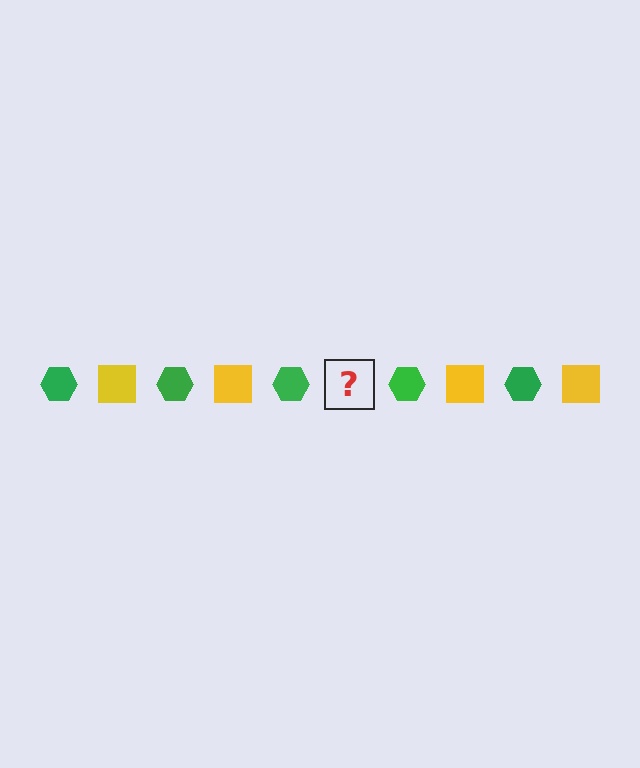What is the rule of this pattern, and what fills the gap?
The rule is that the pattern alternates between green hexagon and yellow square. The gap should be filled with a yellow square.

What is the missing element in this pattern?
The missing element is a yellow square.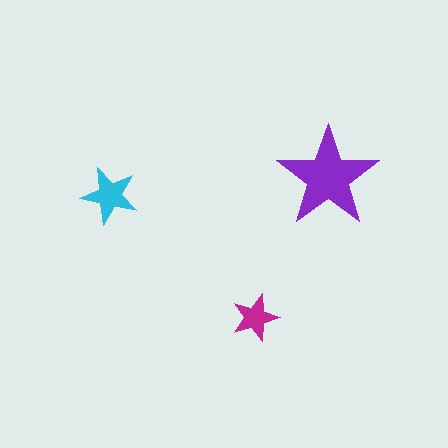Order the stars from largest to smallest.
the purple one, the cyan one, the magenta one.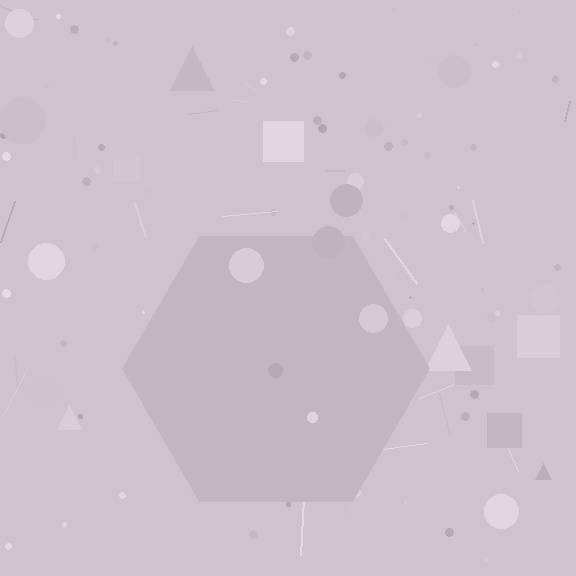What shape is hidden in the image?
A hexagon is hidden in the image.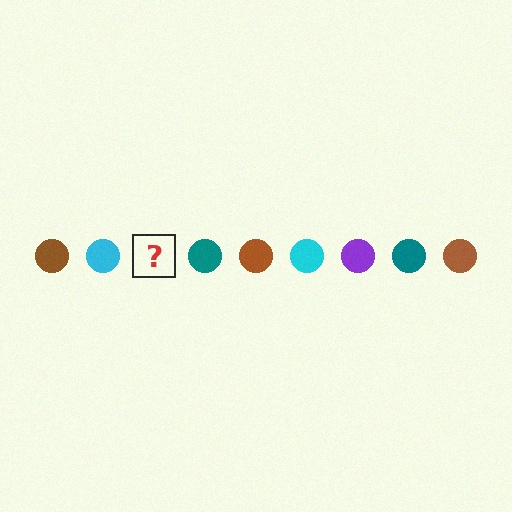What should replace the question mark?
The question mark should be replaced with a purple circle.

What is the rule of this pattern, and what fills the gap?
The rule is that the pattern cycles through brown, cyan, purple, teal circles. The gap should be filled with a purple circle.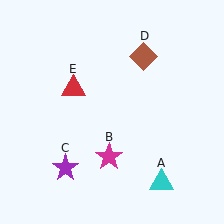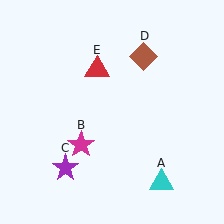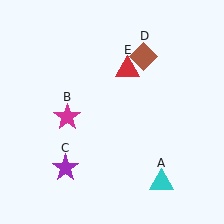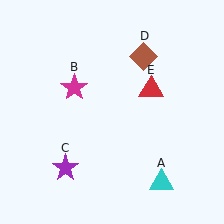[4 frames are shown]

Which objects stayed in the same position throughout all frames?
Cyan triangle (object A) and purple star (object C) and brown diamond (object D) remained stationary.